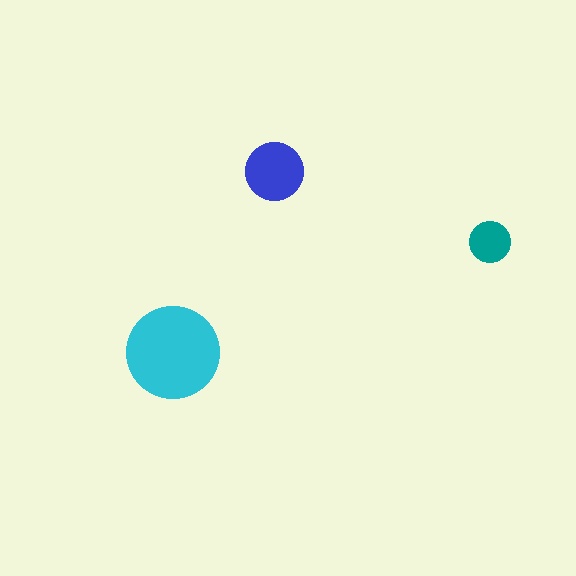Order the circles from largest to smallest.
the cyan one, the blue one, the teal one.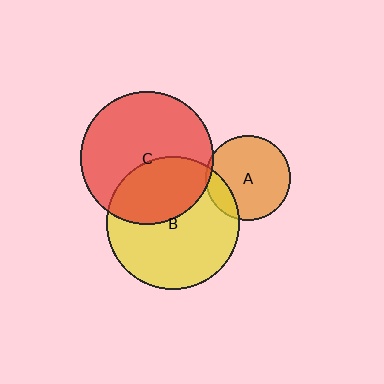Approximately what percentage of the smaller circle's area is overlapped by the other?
Approximately 15%.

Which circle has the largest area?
Circle B (yellow).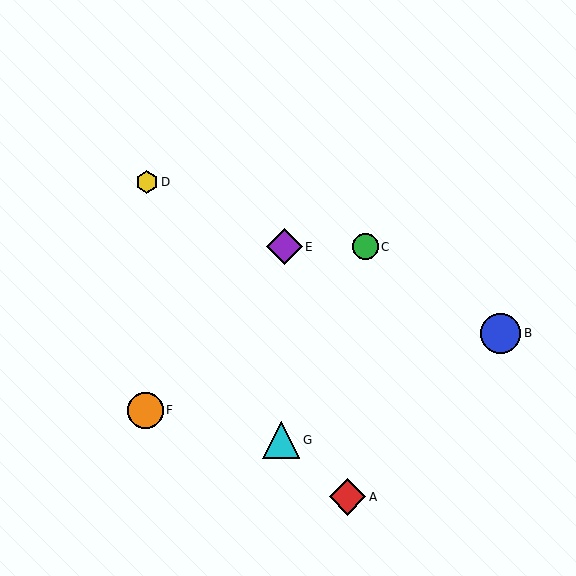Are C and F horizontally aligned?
No, C is at y≈247 and F is at y≈410.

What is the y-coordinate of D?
Object D is at y≈182.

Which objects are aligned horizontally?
Objects C, E are aligned horizontally.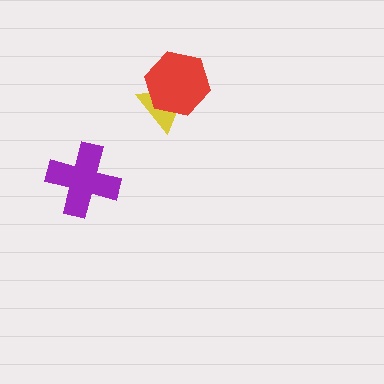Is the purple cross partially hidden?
No, no other shape covers it.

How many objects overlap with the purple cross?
0 objects overlap with the purple cross.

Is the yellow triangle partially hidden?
Yes, it is partially covered by another shape.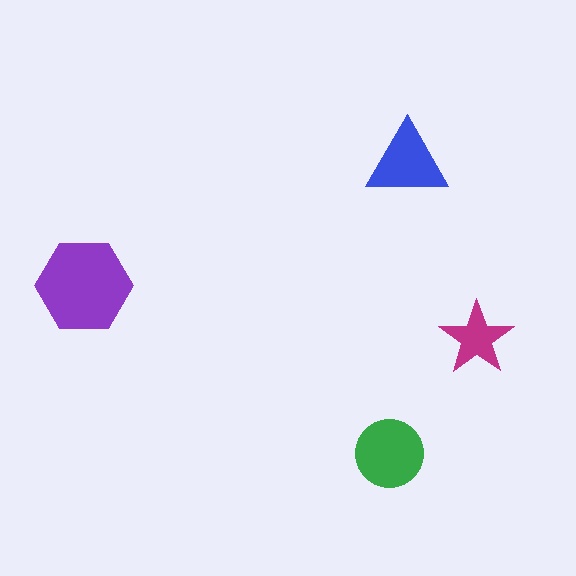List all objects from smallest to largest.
The magenta star, the blue triangle, the green circle, the purple hexagon.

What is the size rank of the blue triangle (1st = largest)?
3rd.